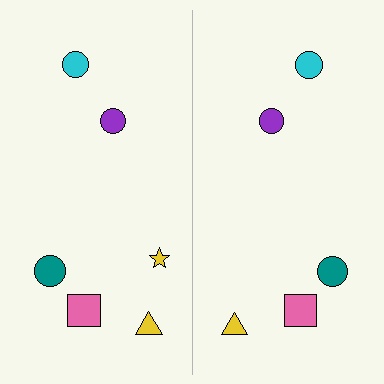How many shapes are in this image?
There are 11 shapes in this image.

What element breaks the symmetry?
A yellow star is missing from the right side.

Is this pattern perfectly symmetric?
No, the pattern is not perfectly symmetric. A yellow star is missing from the right side.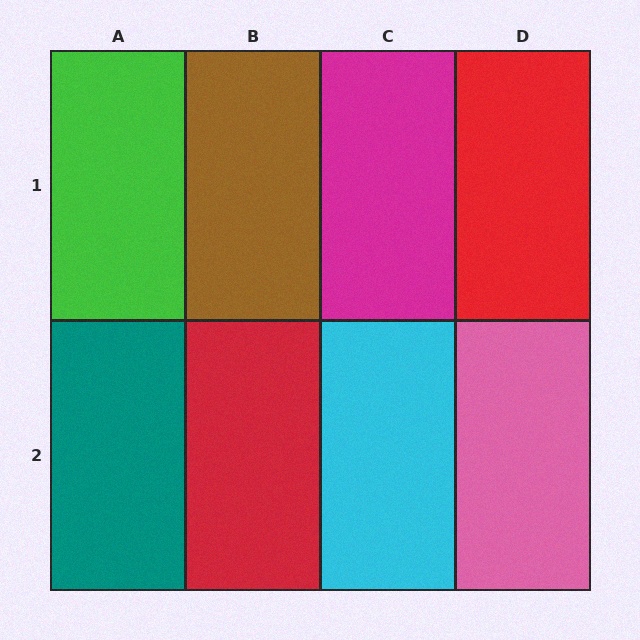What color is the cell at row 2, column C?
Cyan.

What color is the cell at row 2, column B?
Red.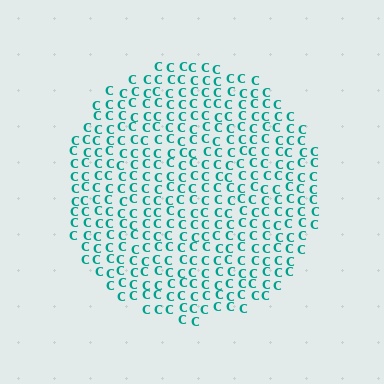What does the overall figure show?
The overall figure shows a circle.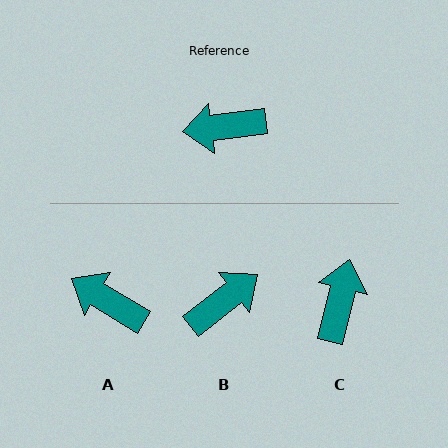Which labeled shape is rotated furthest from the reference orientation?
B, about 150 degrees away.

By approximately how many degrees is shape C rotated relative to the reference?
Approximately 111 degrees clockwise.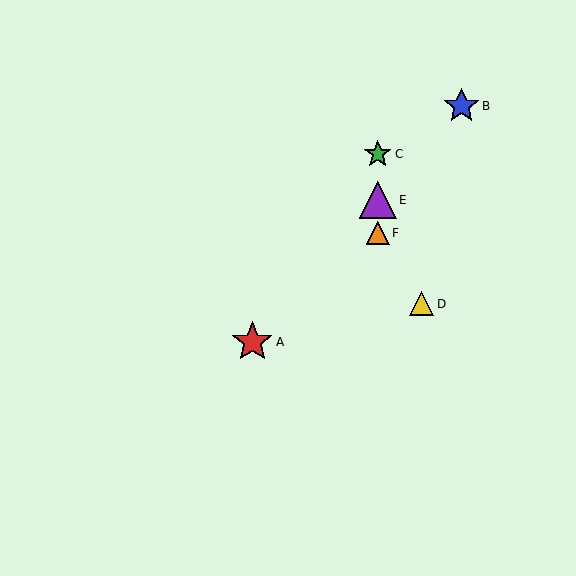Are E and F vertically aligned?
Yes, both are at x≈378.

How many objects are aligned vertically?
3 objects (C, E, F) are aligned vertically.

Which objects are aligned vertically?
Objects C, E, F are aligned vertically.